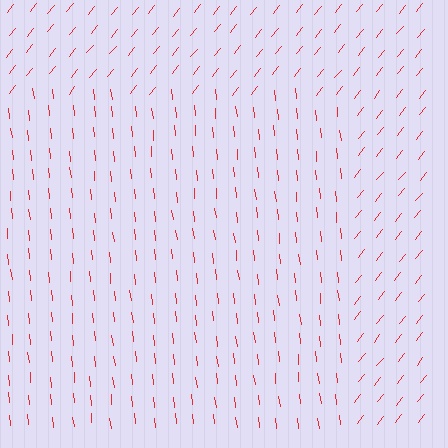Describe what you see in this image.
The image is filled with small red line segments. A rectangle region in the image has lines oriented differently from the surrounding lines, creating a visible texture boundary.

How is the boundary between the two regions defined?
The boundary is defined purely by a change in line orientation (approximately 45 degrees difference). All lines are the same color and thickness.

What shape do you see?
I see a rectangle.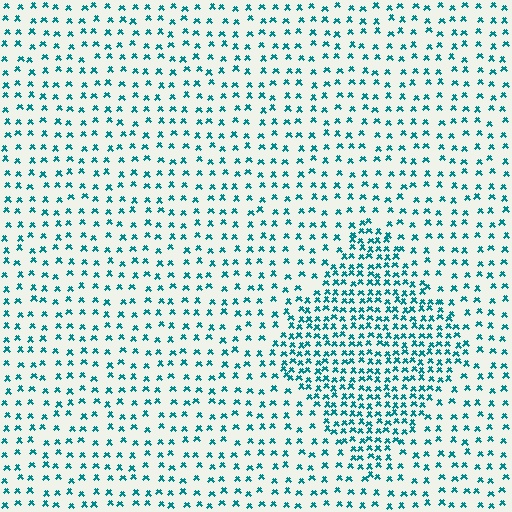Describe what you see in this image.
The image contains small teal elements arranged at two different densities. A diamond-shaped region is visible where the elements are more densely packed than the surrounding area.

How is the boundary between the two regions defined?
The boundary is defined by a change in element density (approximately 2.2x ratio). All elements are the same color, size, and shape.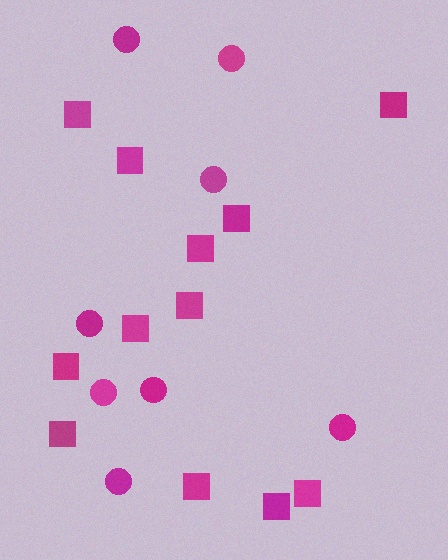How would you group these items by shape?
There are 2 groups: one group of circles (8) and one group of squares (12).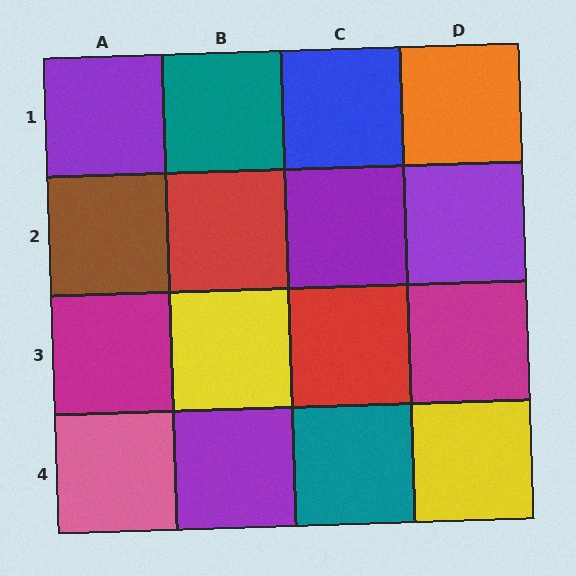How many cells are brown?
1 cell is brown.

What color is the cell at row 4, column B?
Purple.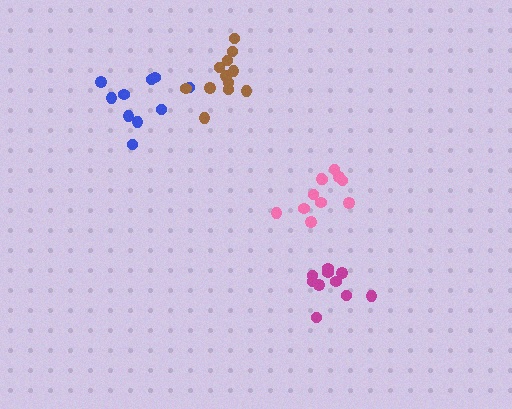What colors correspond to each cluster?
The clusters are colored: pink, blue, brown, magenta.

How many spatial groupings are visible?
There are 4 spatial groupings.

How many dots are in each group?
Group 1: 11 dots, Group 2: 10 dots, Group 3: 12 dots, Group 4: 10 dots (43 total).